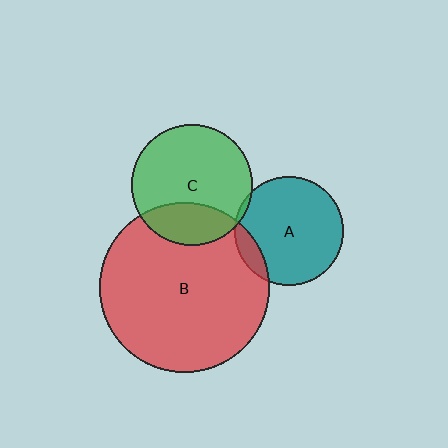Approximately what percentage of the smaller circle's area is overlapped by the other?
Approximately 25%.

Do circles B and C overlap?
Yes.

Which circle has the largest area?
Circle B (red).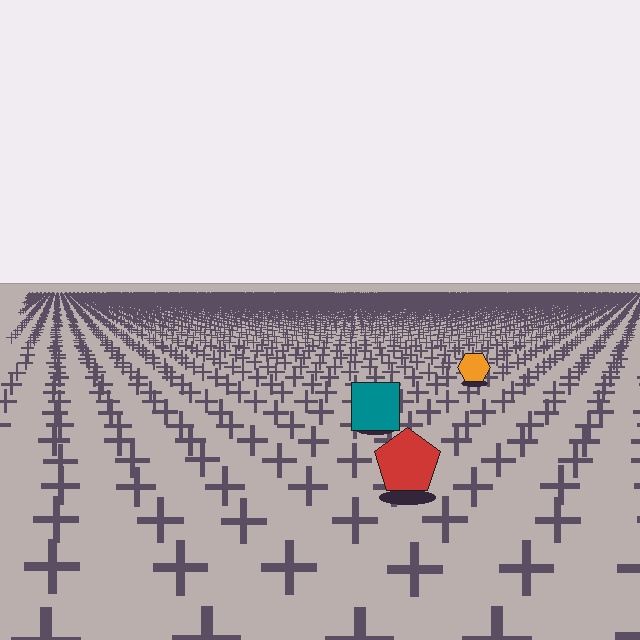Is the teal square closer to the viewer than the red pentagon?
No. The red pentagon is closer — you can tell from the texture gradient: the ground texture is coarser near it.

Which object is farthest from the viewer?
The orange hexagon is farthest from the viewer. It appears smaller and the ground texture around it is denser.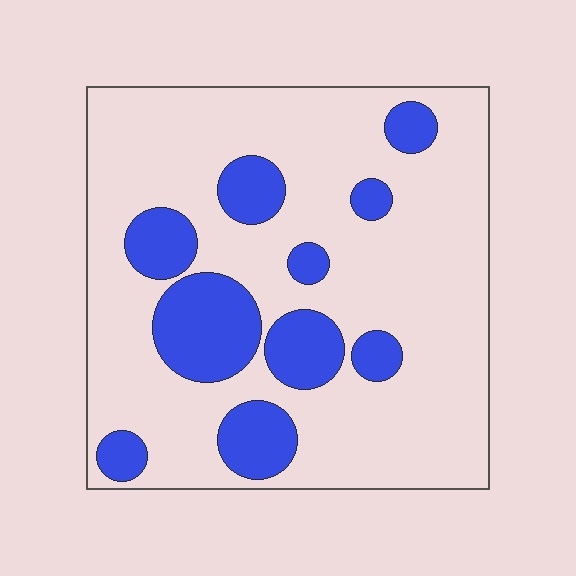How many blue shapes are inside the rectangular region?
10.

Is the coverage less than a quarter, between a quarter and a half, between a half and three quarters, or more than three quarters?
Less than a quarter.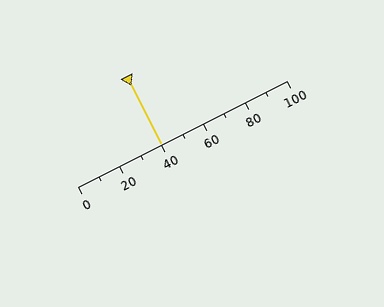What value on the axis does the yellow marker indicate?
The marker indicates approximately 40.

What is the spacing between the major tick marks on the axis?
The major ticks are spaced 20 apart.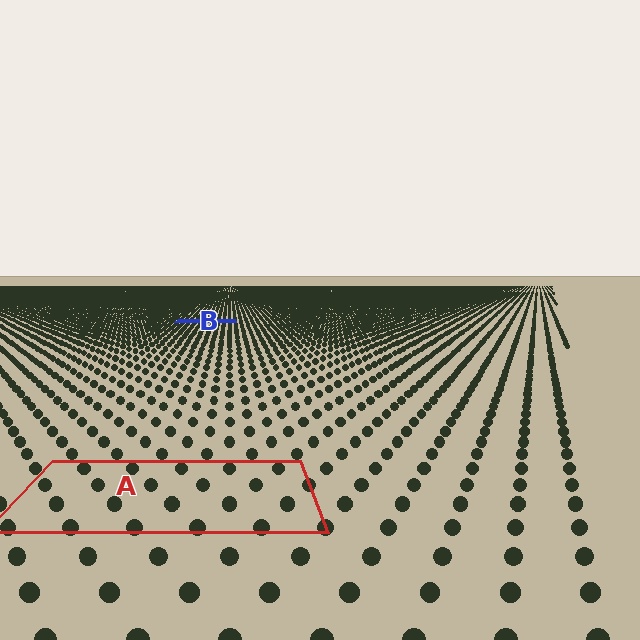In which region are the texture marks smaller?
The texture marks are smaller in region B, because it is farther away.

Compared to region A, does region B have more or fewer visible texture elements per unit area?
Region B has more texture elements per unit area — they are packed more densely because it is farther away.